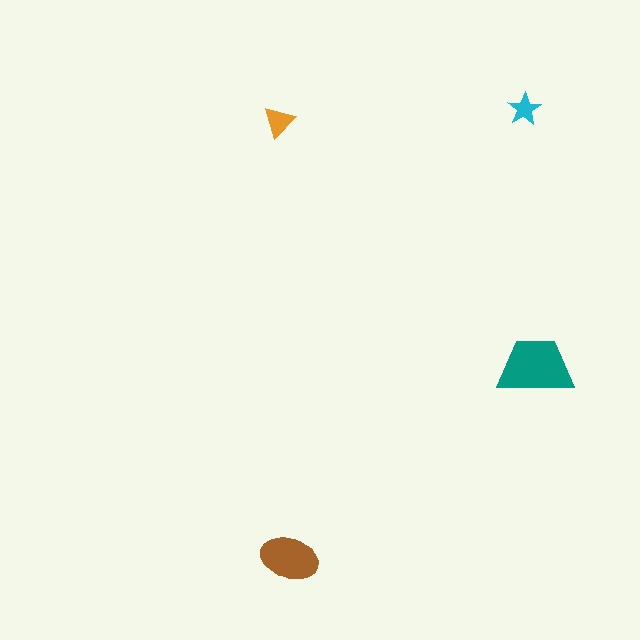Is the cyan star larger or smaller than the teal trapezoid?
Smaller.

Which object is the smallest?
The cyan star.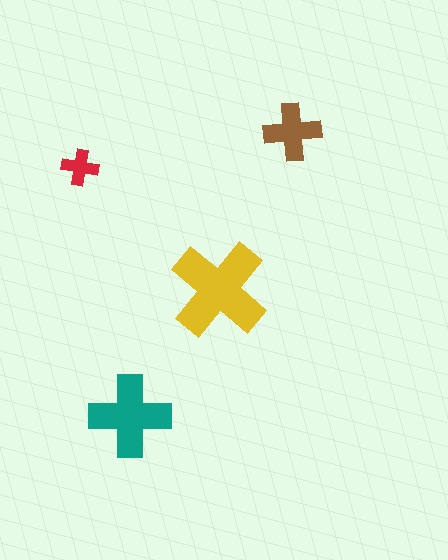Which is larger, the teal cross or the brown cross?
The teal one.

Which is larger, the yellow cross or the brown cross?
The yellow one.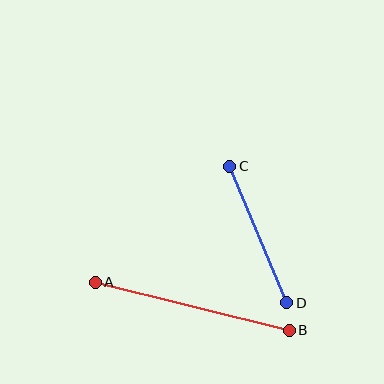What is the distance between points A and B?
The distance is approximately 200 pixels.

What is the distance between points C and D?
The distance is approximately 148 pixels.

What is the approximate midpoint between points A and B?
The midpoint is at approximately (192, 306) pixels.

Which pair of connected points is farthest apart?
Points A and B are farthest apart.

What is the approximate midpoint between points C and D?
The midpoint is at approximately (258, 235) pixels.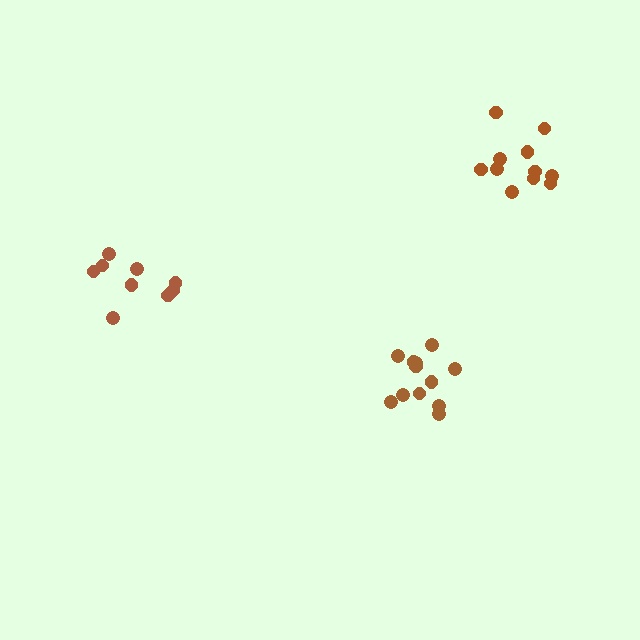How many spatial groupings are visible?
There are 3 spatial groupings.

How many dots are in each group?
Group 1: 13 dots, Group 2: 11 dots, Group 3: 9 dots (33 total).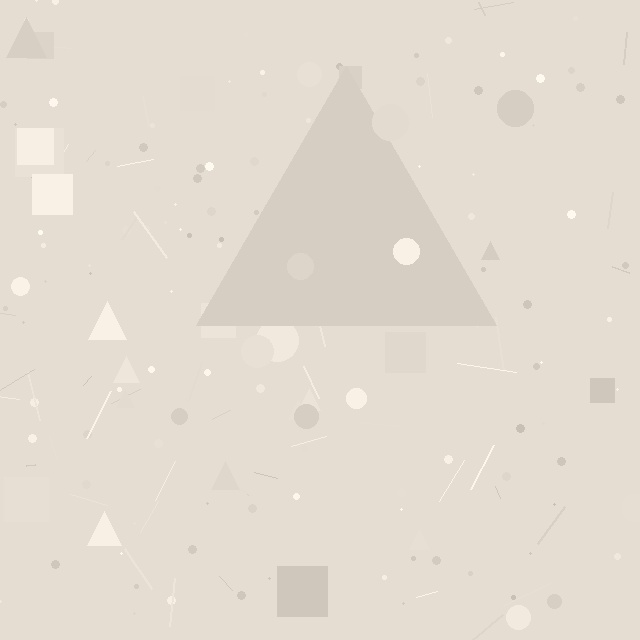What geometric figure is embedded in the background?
A triangle is embedded in the background.